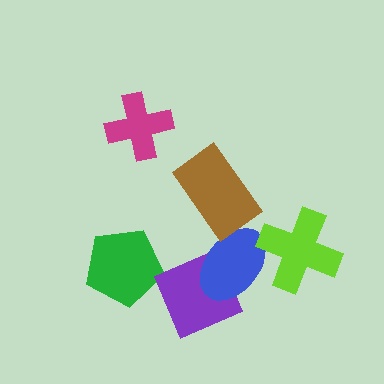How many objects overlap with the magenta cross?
0 objects overlap with the magenta cross.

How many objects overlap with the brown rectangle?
1 object overlaps with the brown rectangle.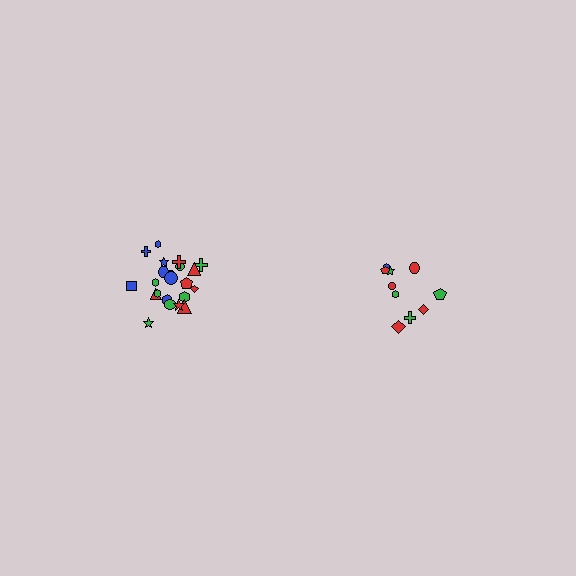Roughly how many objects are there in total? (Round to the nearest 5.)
Roughly 30 objects in total.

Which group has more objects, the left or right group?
The left group.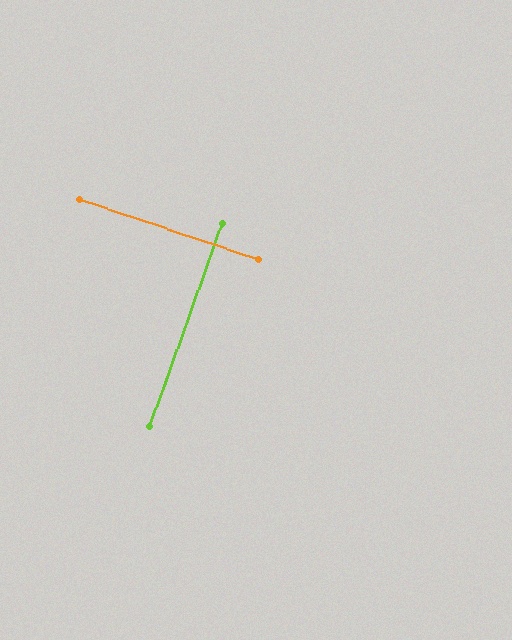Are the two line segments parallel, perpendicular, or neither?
Perpendicular — they meet at approximately 89°.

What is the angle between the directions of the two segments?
Approximately 89 degrees.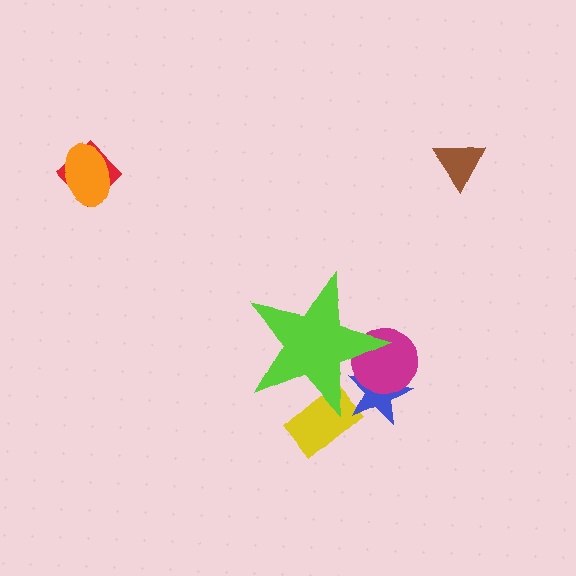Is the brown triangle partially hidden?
No, the brown triangle is fully visible.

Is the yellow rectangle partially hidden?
Yes, the yellow rectangle is partially hidden behind the lime star.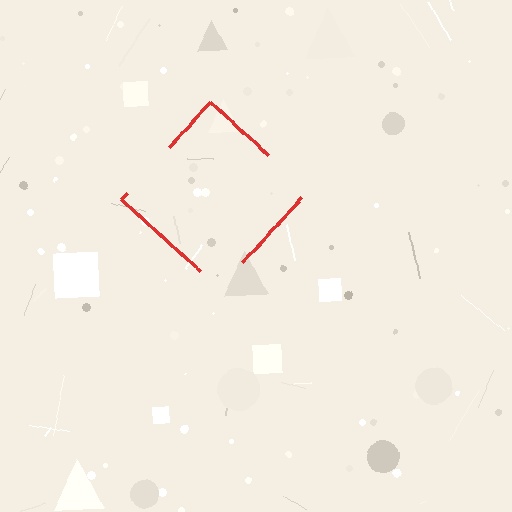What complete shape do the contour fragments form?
The contour fragments form a diamond.